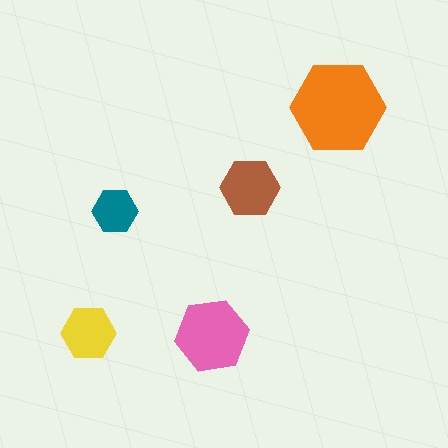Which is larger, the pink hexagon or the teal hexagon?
The pink one.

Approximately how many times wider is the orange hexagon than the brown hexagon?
About 1.5 times wider.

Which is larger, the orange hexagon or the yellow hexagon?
The orange one.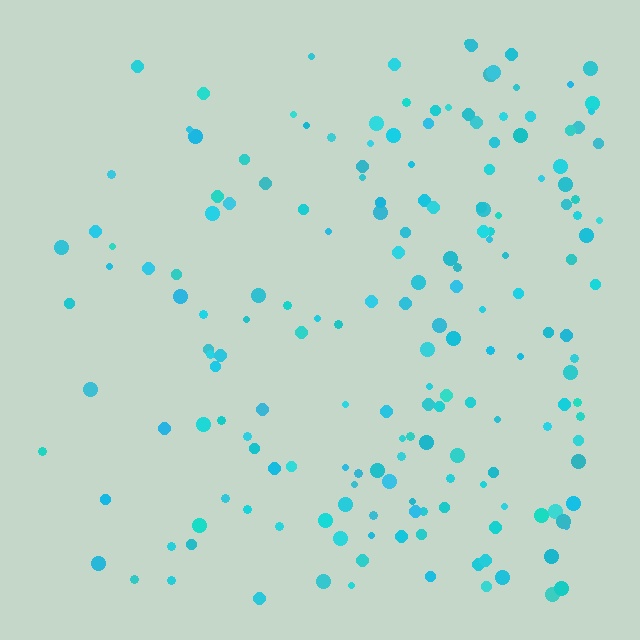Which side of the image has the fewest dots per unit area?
The left.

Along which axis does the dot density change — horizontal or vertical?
Horizontal.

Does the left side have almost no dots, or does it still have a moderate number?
Still a moderate number, just noticeably fewer than the right.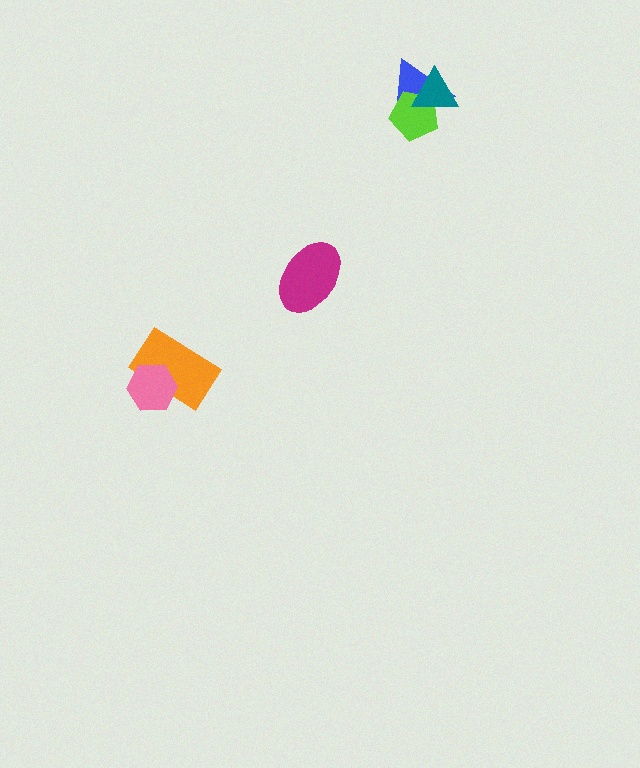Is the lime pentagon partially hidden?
Yes, it is partially covered by another shape.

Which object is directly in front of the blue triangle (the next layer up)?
The lime pentagon is directly in front of the blue triangle.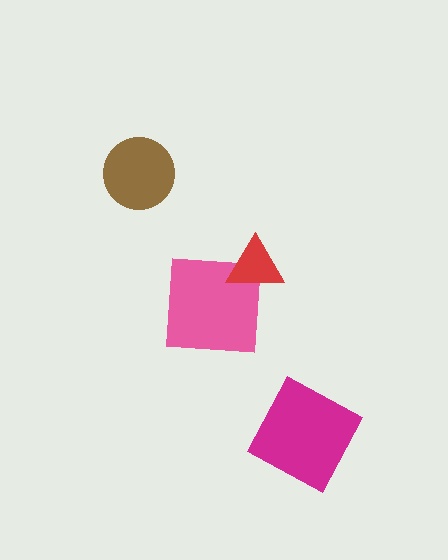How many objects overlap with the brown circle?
0 objects overlap with the brown circle.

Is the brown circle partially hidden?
No, no other shape covers it.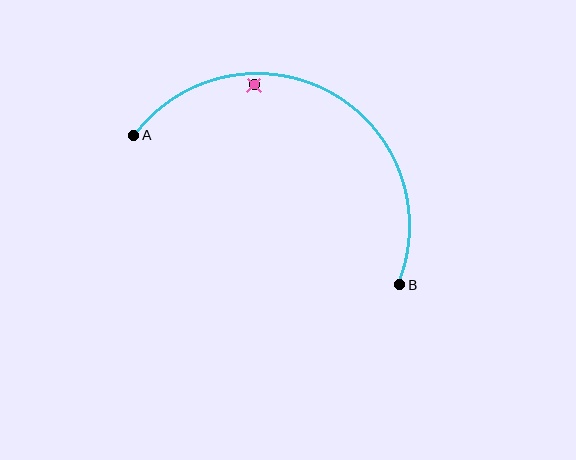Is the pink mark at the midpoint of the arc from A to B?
No — the pink mark does not lie on the arc at all. It sits slightly inside the curve.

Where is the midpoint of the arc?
The arc midpoint is the point on the curve farthest from the straight line joining A and B. It sits above that line.